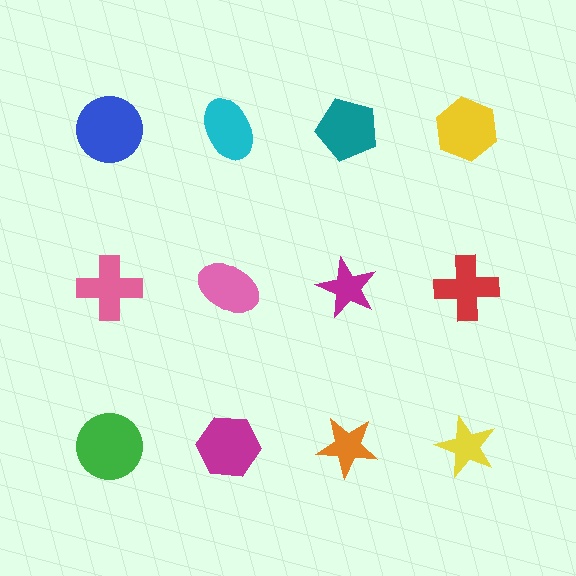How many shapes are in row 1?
4 shapes.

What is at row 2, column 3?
A magenta star.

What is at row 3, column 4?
A yellow star.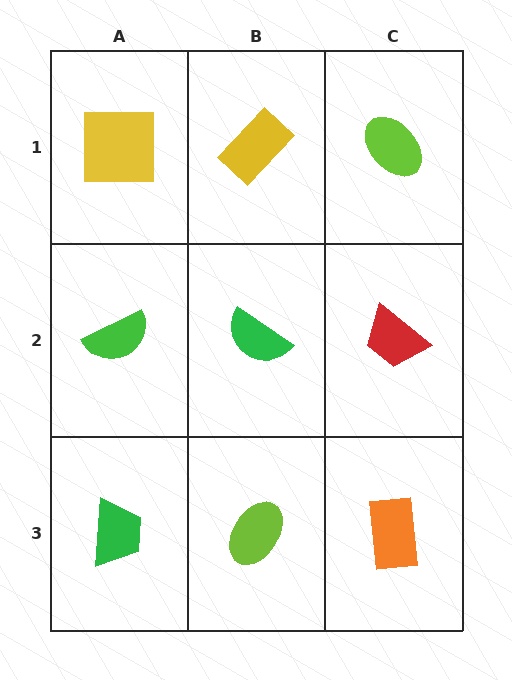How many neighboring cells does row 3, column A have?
2.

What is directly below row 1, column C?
A red trapezoid.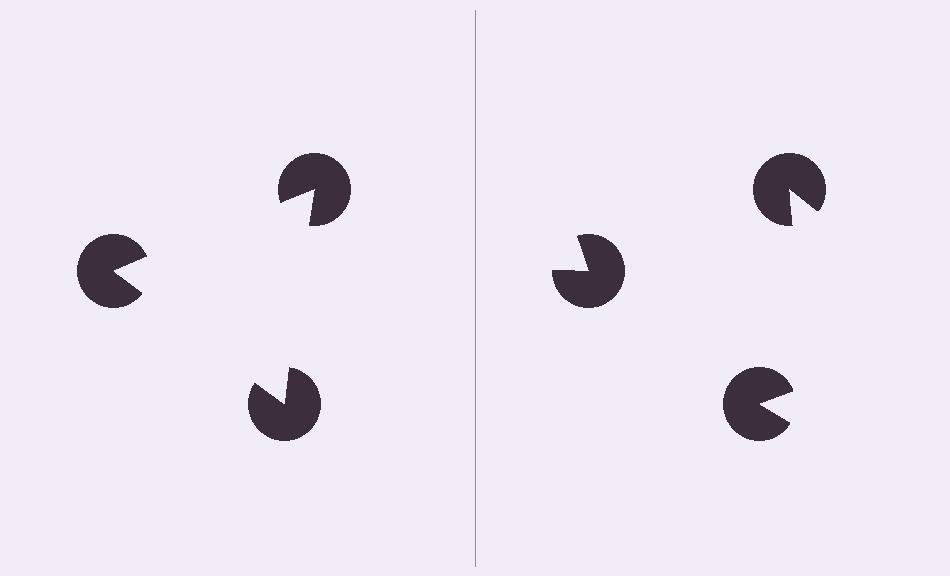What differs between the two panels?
The pac-man discs are positioned identically on both sides; only the wedge orientations differ. On the left they align to a triangle; on the right they are misaligned.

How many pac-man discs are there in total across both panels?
6 — 3 on each side.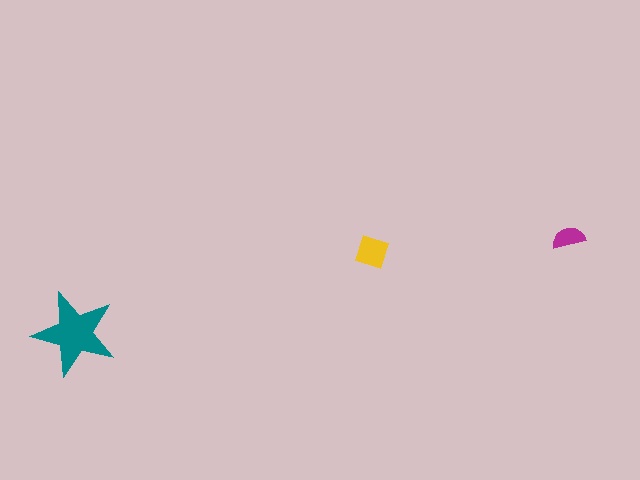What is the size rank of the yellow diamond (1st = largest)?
2nd.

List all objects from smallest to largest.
The magenta semicircle, the yellow diamond, the teal star.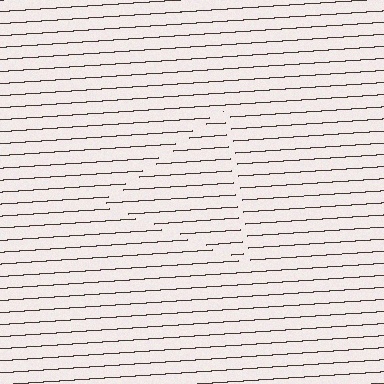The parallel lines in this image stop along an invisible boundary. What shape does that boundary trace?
An illusory triangle. The interior of the shape contains the same grating, shifted by half a period — the contour is defined by the phase discontinuity where line-ends from the inner and outer gratings abut.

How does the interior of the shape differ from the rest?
The interior of the shape contains the same grating, shifted by half a period — the contour is defined by the phase discontinuity where line-ends from the inner and outer gratings abut.